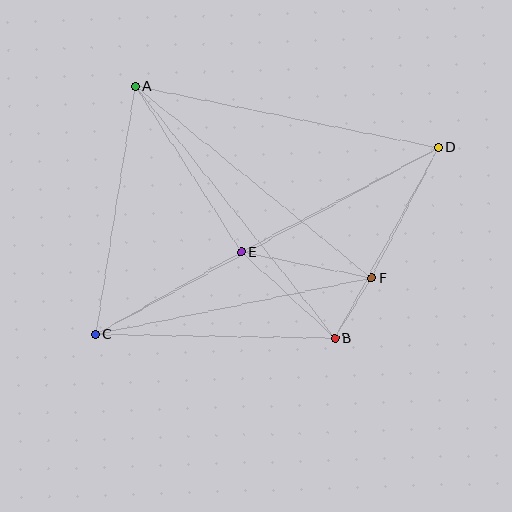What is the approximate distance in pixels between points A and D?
The distance between A and D is approximately 309 pixels.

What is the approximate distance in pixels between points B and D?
The distance between B and D is approximately 217 pixels.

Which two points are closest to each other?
Points B and F are closest to each other.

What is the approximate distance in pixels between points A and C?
The distance between A and C is approximately 251 pixels.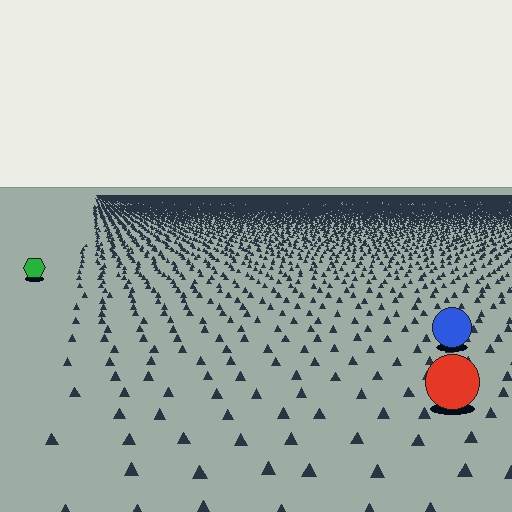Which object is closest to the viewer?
The red circle is closest. The texture marks near it are larger and more spread out.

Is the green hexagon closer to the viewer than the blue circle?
No. The blue circle is closer — you can tell from the texture gradient: the ground texture is coarser near it.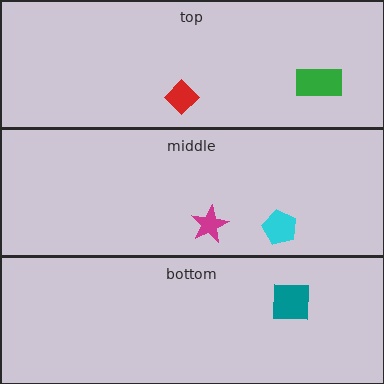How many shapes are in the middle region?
2.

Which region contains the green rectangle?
The top region.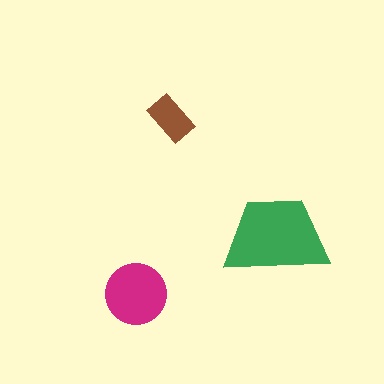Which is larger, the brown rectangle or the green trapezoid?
The green trapezoid.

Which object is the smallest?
The brown rectangle.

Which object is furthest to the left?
The magenta circle is leftmost.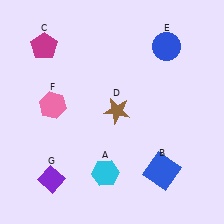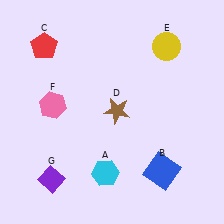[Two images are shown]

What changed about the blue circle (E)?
In Image 1, E is blue. In Image 2, it changed to yellow.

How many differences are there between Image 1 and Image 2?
There are 2 differences between the two images.